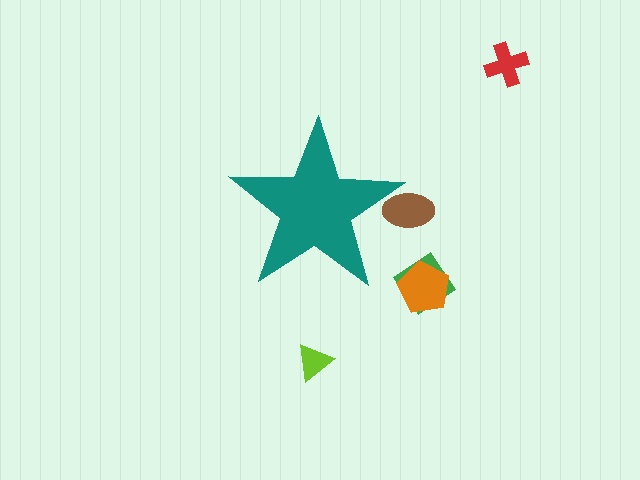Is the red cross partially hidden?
No, the red cross is fully visible.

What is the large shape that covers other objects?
A teal star.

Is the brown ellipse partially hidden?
Yes, the brown ellipse is partially hidden behind the teal star.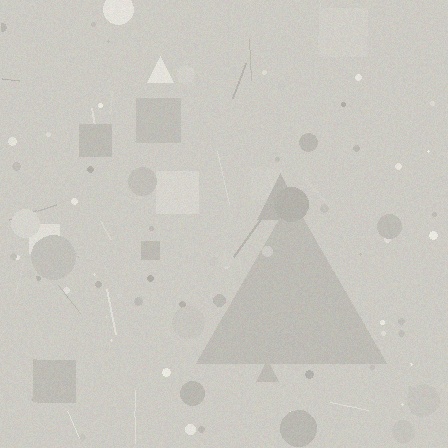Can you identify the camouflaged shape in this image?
The camouflaged shape is a triangle.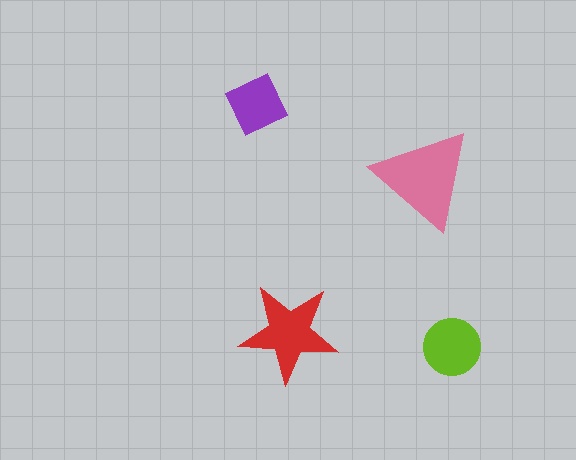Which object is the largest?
The pink triangle.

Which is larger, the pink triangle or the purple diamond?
The pink triangle.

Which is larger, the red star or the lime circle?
The red star.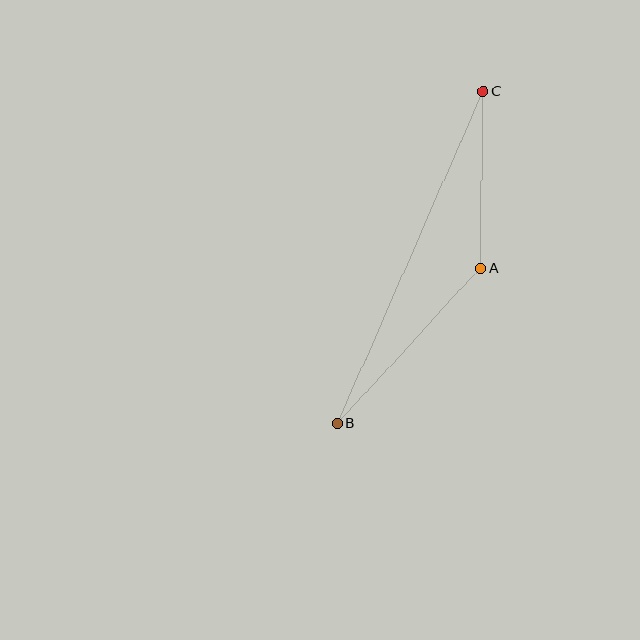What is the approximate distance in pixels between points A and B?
The distance between A and B is approximately 211 pixels.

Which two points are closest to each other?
Points A and C are closest to each other.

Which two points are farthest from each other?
Points B and C are farthest from each other.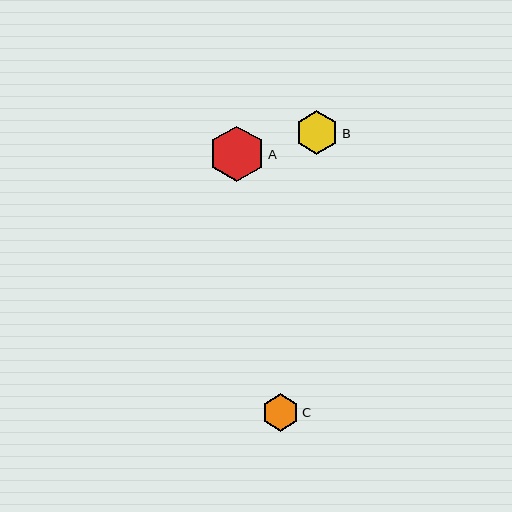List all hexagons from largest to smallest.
From largest to smallest: A, B, C.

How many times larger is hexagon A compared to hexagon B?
Hexagon A is approximately 1.3 times the size of hexagon B.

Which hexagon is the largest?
Hexagon A is the largest with a size of approximately 56 pixels.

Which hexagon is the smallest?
Hexagon C is the smallest with a size of approximately 37 pixels.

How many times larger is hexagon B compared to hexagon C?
Hexagon B is approximately 1.2 times the size of hexagon C.